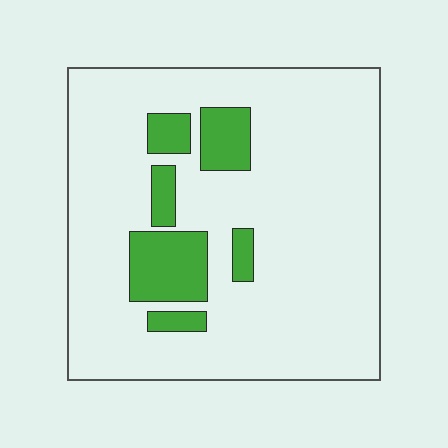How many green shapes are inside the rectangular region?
6.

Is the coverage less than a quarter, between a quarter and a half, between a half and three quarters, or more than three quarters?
Less than a quarter.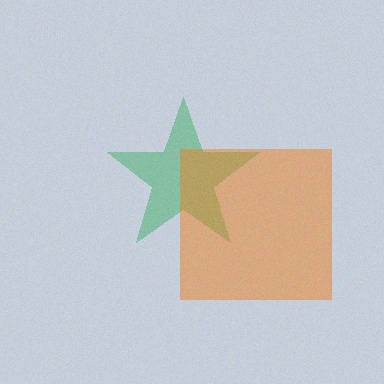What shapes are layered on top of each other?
The layered shapes are: a green star, an orange square.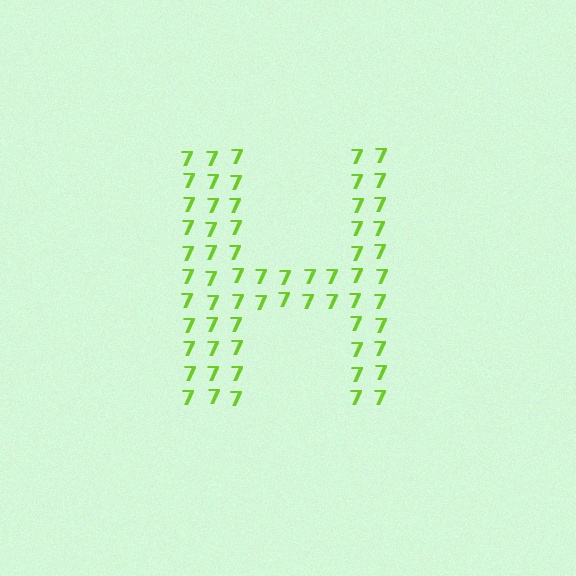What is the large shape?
The large shape is the letter H.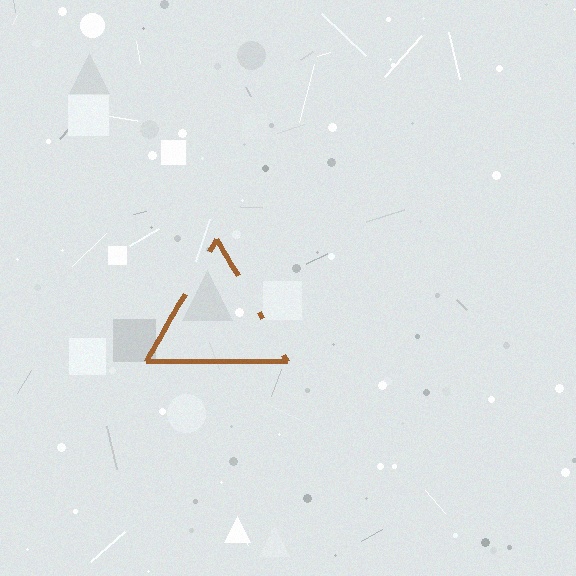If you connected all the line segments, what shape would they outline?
They would outline a triangle.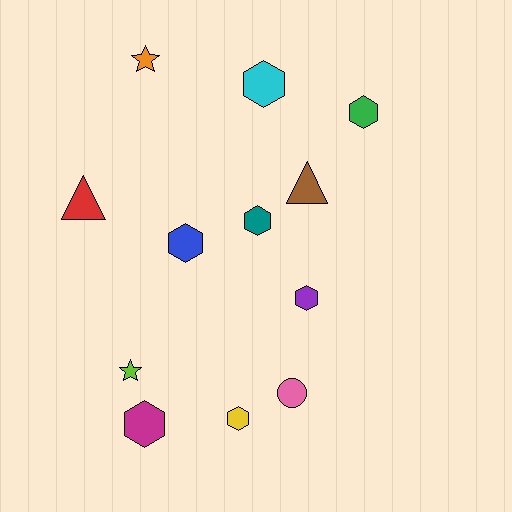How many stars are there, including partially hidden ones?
There are 2 stars.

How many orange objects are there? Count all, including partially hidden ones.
There is 1 orange object.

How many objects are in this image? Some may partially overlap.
There are 12 objects.